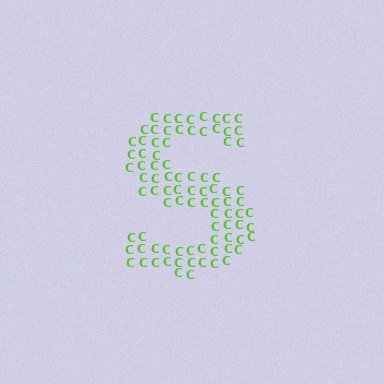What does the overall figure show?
The overall figure shows the letter S.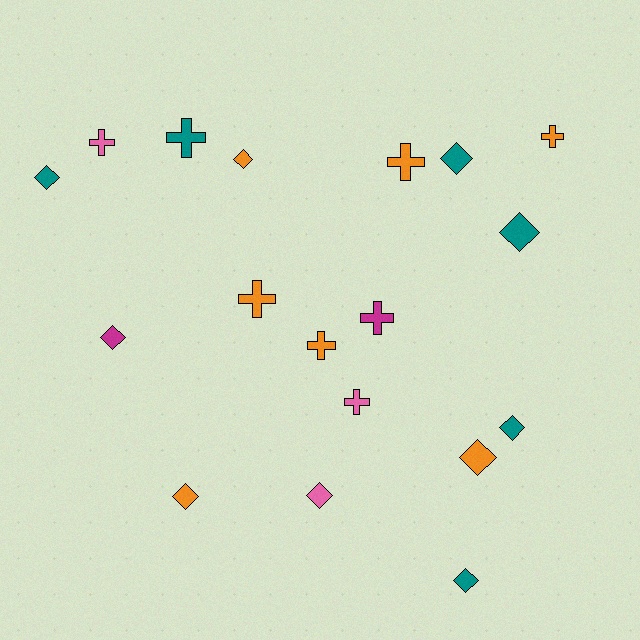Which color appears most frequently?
Orange, with 7 objects.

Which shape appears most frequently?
Diamond, with 10 objects.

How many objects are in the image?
There are 18 objects.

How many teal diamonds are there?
There are 5 teal diamonds.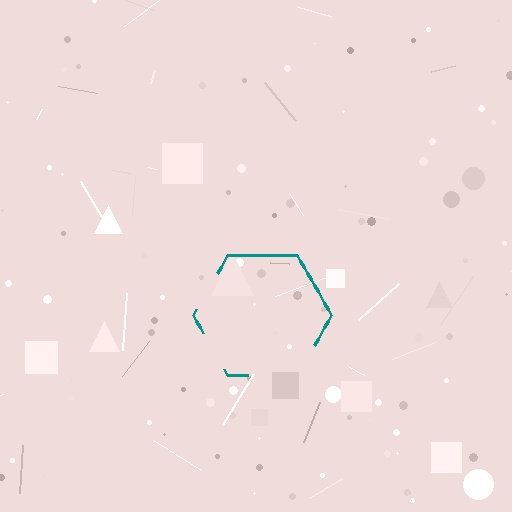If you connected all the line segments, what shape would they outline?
They would outline a hexagon.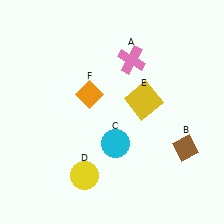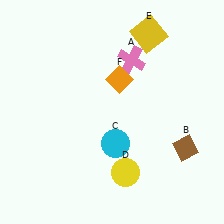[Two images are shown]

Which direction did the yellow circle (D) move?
The yellow circle (D) moved right.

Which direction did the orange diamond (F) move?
The orange diamond (F) moved right.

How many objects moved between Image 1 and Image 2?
3 objects moved between the two images.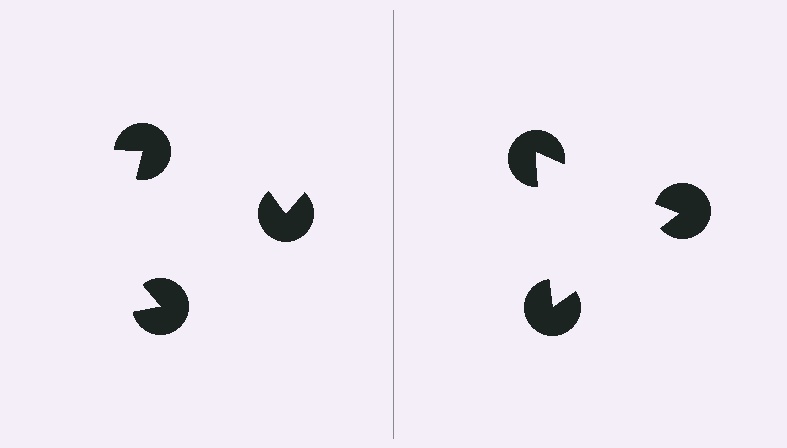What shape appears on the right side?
An illusory triangle.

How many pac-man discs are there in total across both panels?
6 — 3 on each side.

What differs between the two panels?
The pac-man discs are positioned identically on both sides; only the wedge orientations differ. On the right they align to a triangle; on the left they are misaligned.